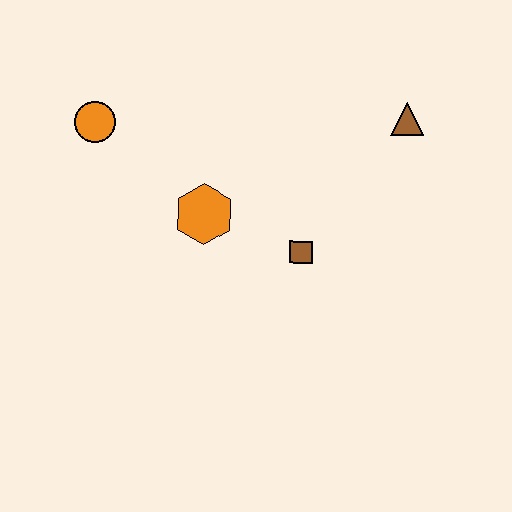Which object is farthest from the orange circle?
The brown triangle is farthest from the orange circle.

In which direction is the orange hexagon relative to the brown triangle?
The orange hexagon is to the left of the brown triangle.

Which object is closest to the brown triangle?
The brown square is closest to the brown triangle.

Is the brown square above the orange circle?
No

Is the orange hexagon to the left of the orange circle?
No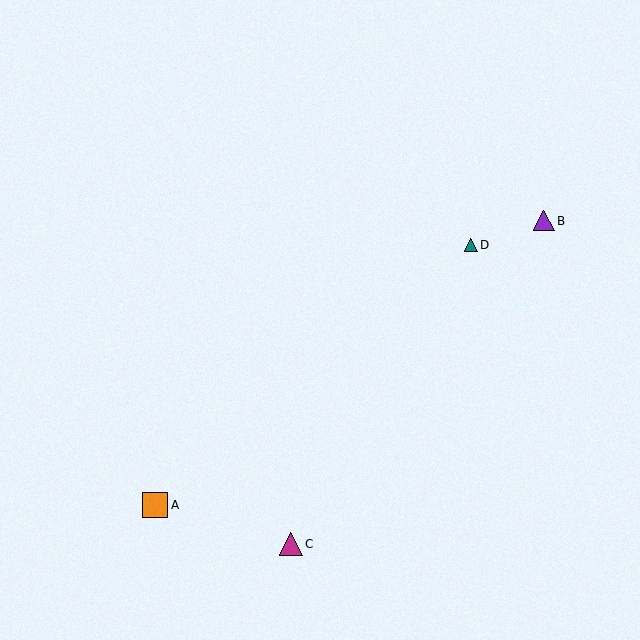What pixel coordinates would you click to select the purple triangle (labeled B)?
Click at (544, 221) to select the purple triangle B.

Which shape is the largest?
The orange square (labeled A) is the largest.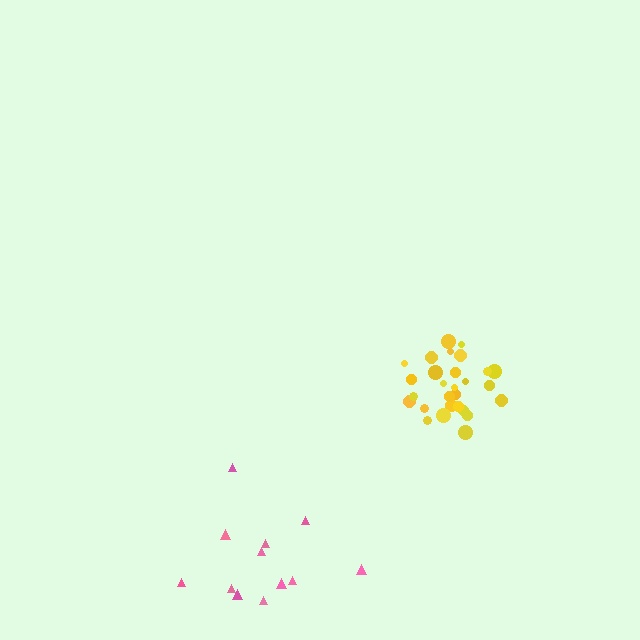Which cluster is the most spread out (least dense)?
Pink.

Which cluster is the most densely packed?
Yellow.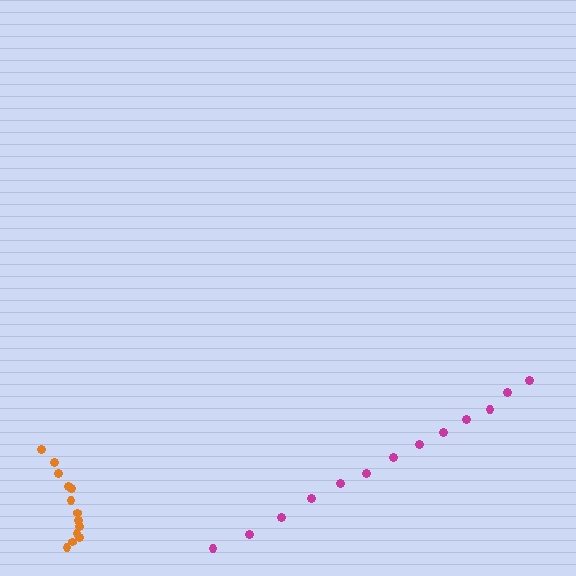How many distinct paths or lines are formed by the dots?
There are 2 distinct paths.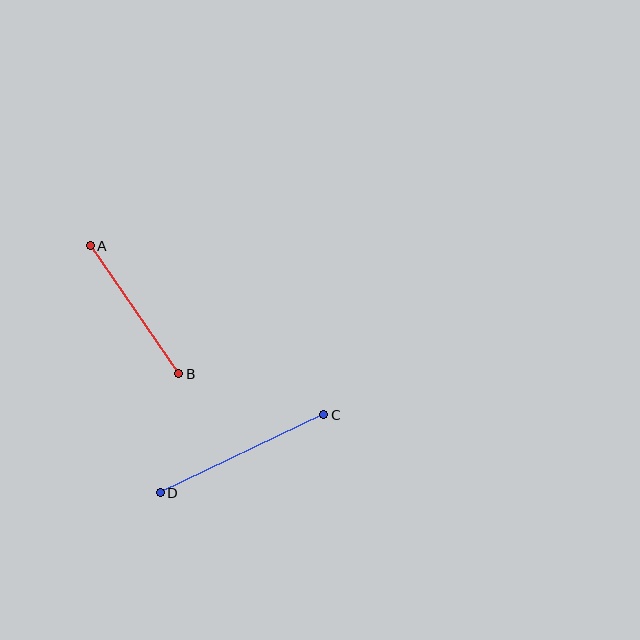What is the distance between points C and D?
The distance is approximately 181 pixels.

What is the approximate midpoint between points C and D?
The midpoint is at approximately (242, 454) pixels.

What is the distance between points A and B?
The distance is approximately 156 pixels.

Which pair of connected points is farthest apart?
Points C and D are farthest apart.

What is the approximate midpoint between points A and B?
The midpoint is at approximately (134, 310) pixels.